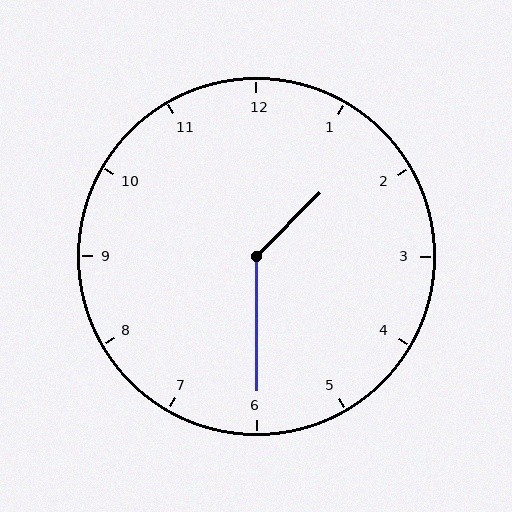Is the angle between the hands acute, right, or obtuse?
It is obtuse.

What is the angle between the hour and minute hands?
Approximately 135 degrees.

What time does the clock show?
1:30.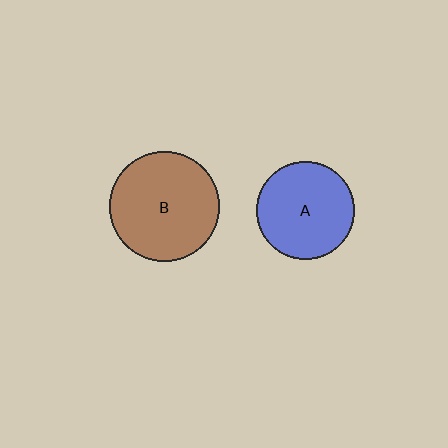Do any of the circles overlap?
No, none of the circles overlap.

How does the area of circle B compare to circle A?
Approximately 1.3 times.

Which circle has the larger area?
Circle B (brown).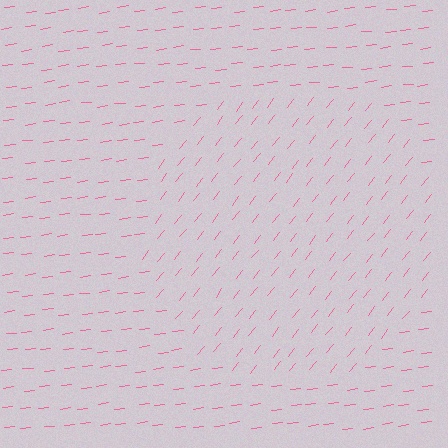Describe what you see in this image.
The image is filled with small pink line segments. A circle region in the image has lines oriented differently from the surrounding lines, creating a visible texture boundary.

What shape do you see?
I see a circle.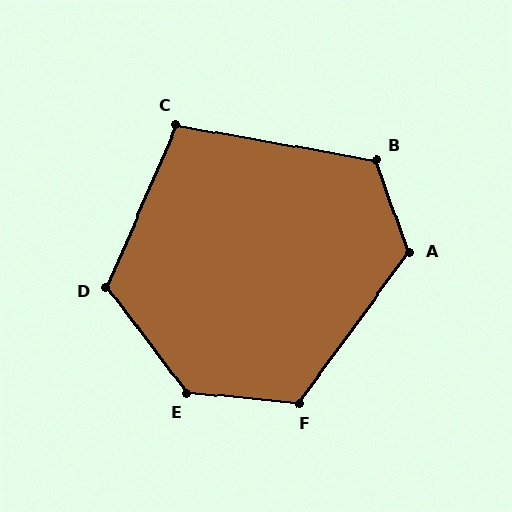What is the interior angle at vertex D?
Approximately 119 degrees (obtuse).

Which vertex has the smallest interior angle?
C, at approximately 103 degrees.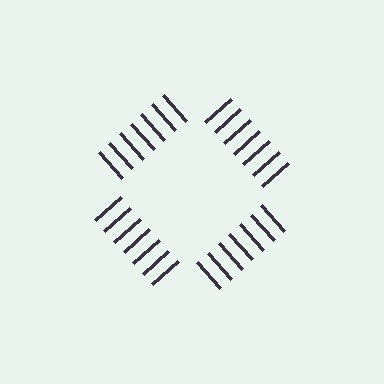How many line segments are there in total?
28 — 7 along each of the 4 edges.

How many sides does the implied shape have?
4 sides — the line-ends trace a square.